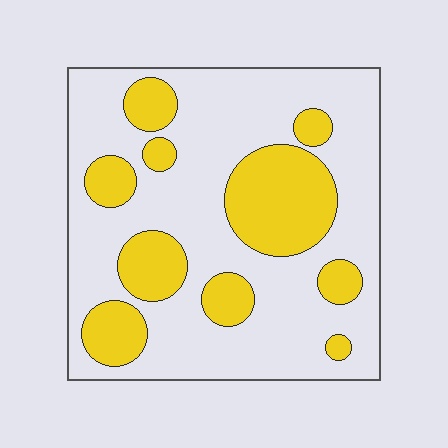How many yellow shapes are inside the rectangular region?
10.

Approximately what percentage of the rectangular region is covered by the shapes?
Approximately 30%.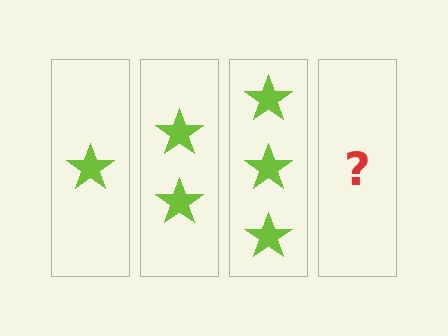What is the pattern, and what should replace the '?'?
The pattern is that each step adds one more star. The '?' should be 4 stars.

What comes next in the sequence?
The next element should be 4 stars.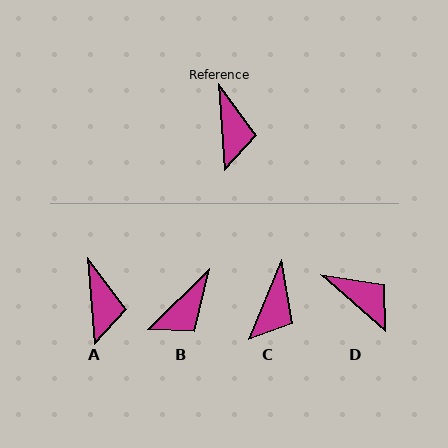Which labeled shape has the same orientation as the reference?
A.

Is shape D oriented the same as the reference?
No, it is off by about 44 degrees.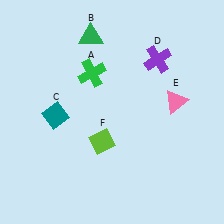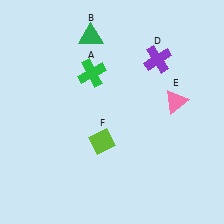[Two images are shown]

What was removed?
The teal diamond (C) was removed in Image 2.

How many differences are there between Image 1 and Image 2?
There is 1 difference between the two images.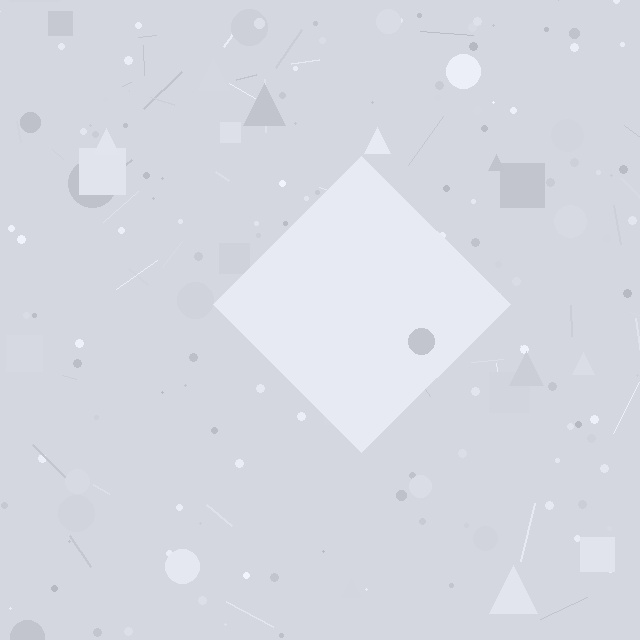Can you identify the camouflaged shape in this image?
The camouflaged shape is a diamond.